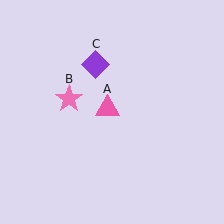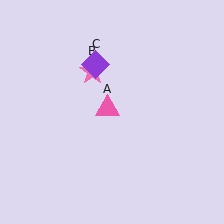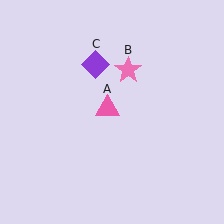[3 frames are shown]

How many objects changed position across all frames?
1 object changed position: pink star (object B).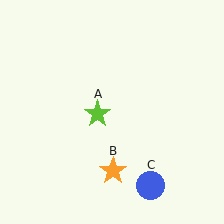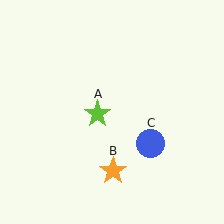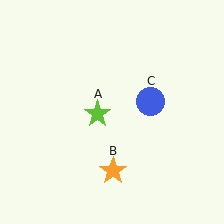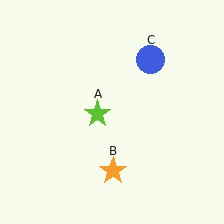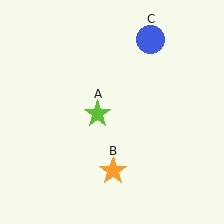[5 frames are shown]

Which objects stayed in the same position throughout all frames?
Lime star (object A) and orange star (object B) remained stationary.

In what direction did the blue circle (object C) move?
The blue circle (object C) moved up.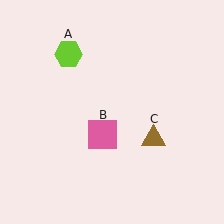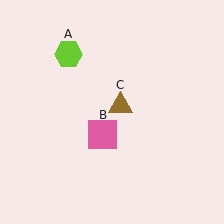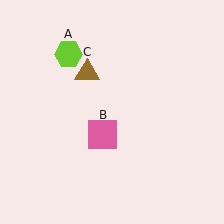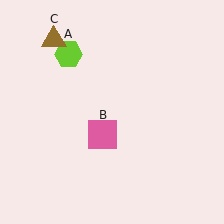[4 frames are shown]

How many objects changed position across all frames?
1 object changed position: brown triangle (object C).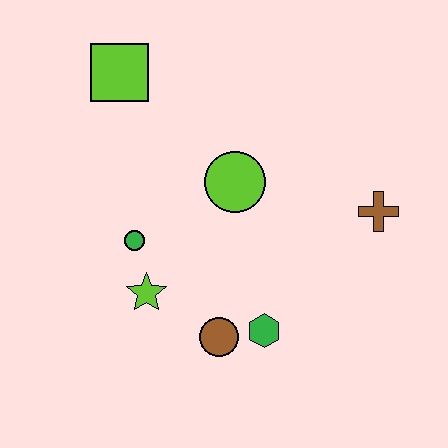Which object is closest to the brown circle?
The green hexagon is closest to the brown circle.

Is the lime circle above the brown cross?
Yes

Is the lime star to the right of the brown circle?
No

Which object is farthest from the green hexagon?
The lime square is farthest from the green hexagon.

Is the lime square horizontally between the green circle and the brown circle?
No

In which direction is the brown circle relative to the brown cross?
The brown circle is to the left of the brown cross.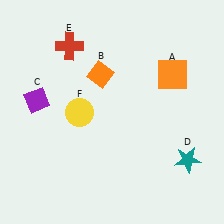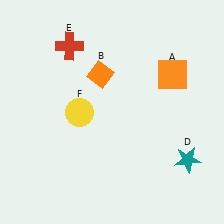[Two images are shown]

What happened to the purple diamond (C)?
The purple diamond (C) was removed in Image 2. It was in the top-left area of Image 1.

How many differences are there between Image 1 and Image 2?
There is 1 difference between the two images.